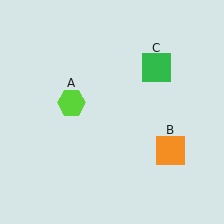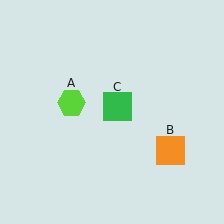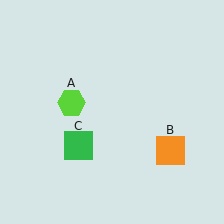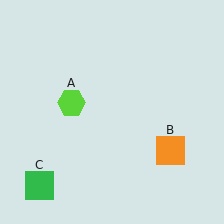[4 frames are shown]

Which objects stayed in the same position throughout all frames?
Lime hexagon (object A) and orange square (object B) remained stationary.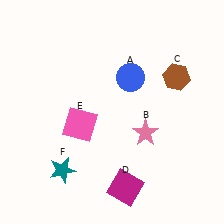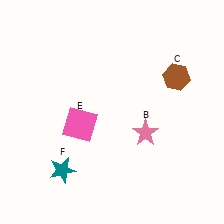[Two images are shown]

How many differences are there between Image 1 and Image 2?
There are 2 differences between the two images.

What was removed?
The blue circle (A), the magenta square (D) were removed in Image 2.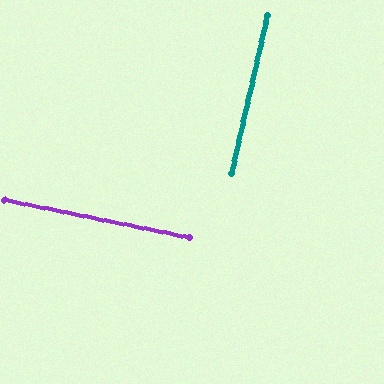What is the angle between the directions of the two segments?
Approximately 88 degrees.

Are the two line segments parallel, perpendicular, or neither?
Perpendicular — they meet at approximately 88°.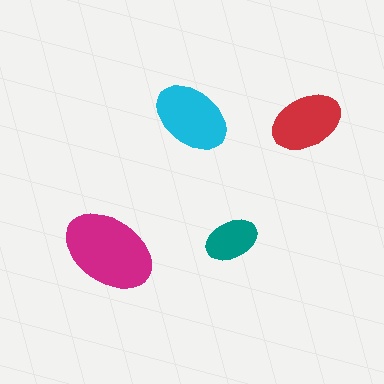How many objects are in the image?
There are 4 objects in the image.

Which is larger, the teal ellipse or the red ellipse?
The red one.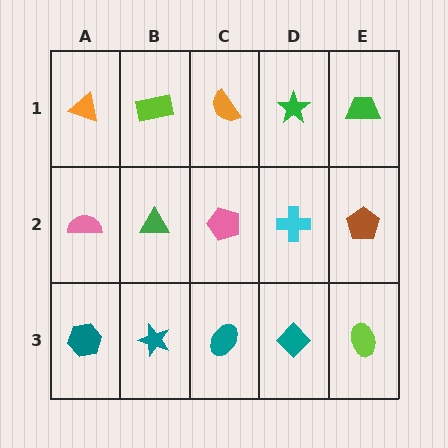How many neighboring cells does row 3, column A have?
2.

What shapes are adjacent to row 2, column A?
An orange triangle (row 1, column A), a teal hexagon (row 3, column A), a green triangle (row 2, column B).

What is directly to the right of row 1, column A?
A lime rectangle.